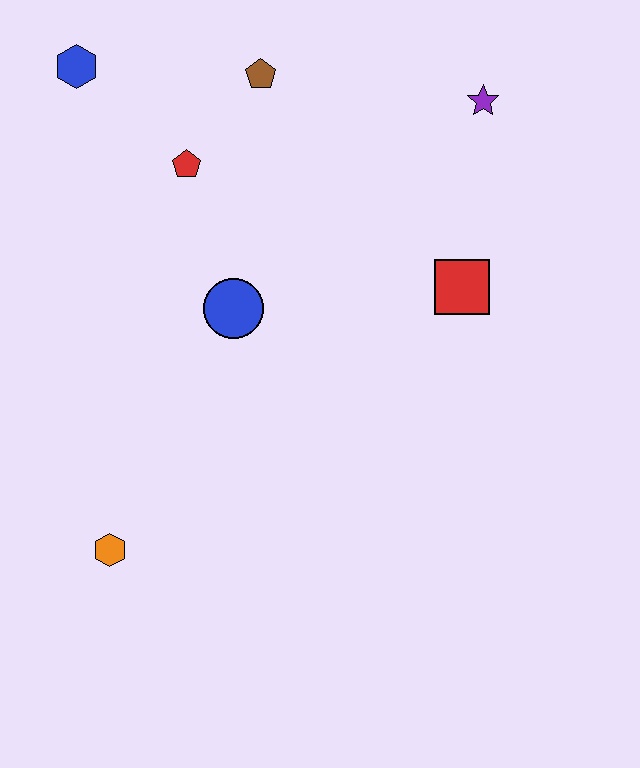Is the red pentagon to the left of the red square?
Yes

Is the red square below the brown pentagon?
Yes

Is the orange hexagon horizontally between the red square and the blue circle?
No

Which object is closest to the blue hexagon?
The red pentagon is closest to the blue hexagon.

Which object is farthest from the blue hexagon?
The orange hexagon is farthest from the blue hexagon.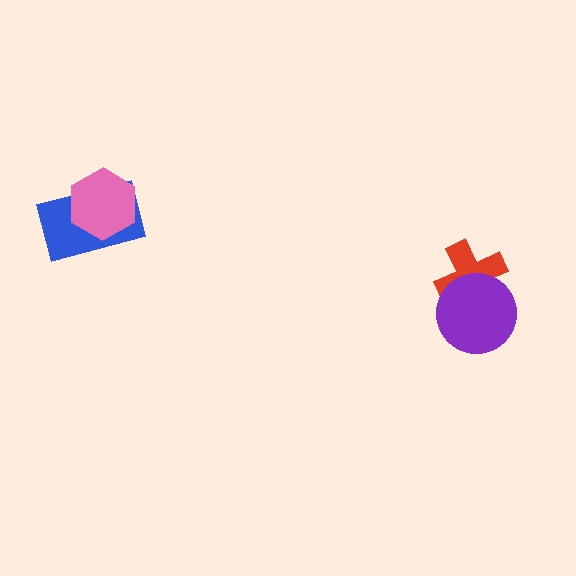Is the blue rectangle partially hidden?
Yes, it is partially covered by another shape.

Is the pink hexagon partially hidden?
No, no other shape covers it.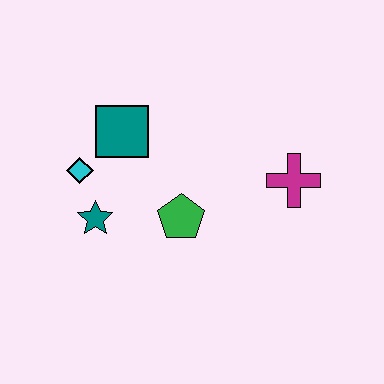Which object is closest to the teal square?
The cyan diamond is closest to the teal square.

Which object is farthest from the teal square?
The magenta cross is farthest from the teal square.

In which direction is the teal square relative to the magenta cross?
The teal square is to the left of the magenta cross.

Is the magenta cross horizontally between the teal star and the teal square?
No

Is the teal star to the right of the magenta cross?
No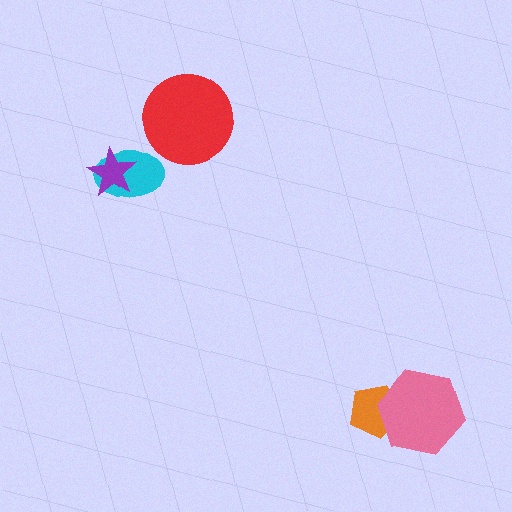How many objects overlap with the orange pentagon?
1 object overlaps with the orange pentagon.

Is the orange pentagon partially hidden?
Yes, it is partially covered by another shape.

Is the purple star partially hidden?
No, no other shape covers it.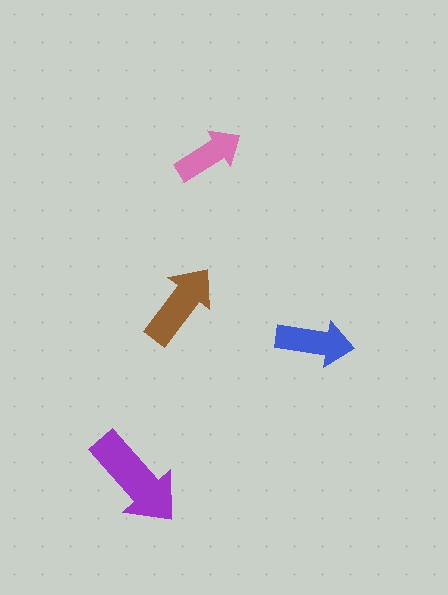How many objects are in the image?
There are 4 objects in the image.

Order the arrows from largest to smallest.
the purple one, the brown one, the blue one, the pink one.